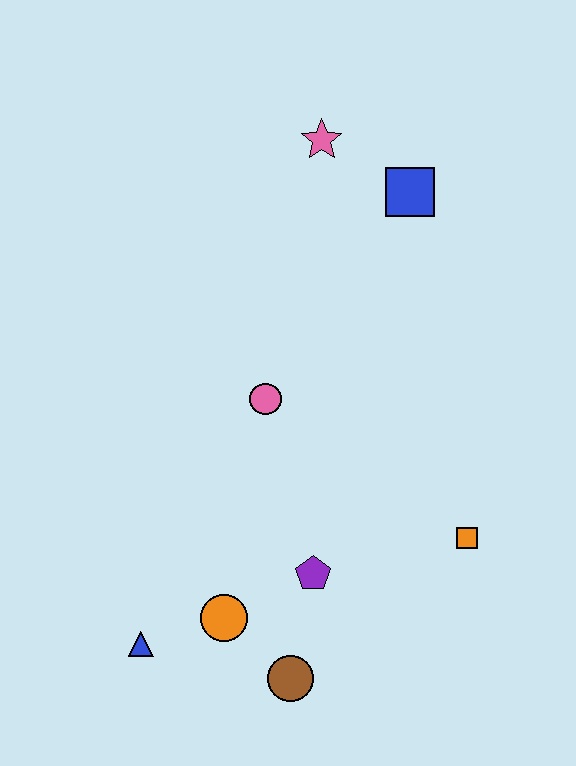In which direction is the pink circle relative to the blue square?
The pink circle is below the blue square.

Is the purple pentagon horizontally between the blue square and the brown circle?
Yes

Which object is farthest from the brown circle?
The pink star is farthest from the brown circle.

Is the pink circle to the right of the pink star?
No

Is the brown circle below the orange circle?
Yes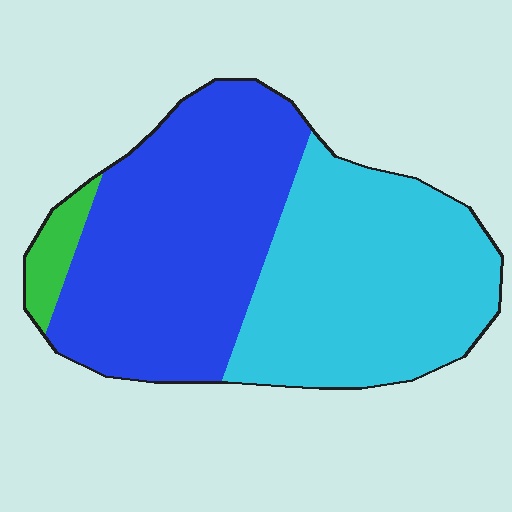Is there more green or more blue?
Blue.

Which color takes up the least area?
Green, at roughly 5%.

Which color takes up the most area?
Blue, at roughly 50%.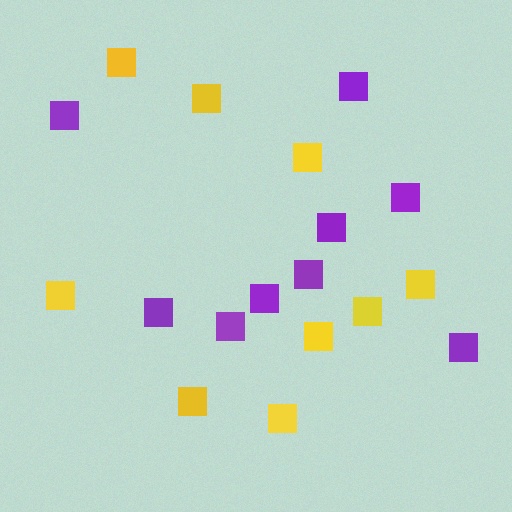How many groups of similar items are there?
There are 2 groups: one group of yellow squares (9) and one group of purple squares (9).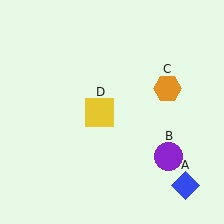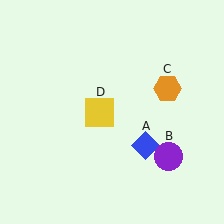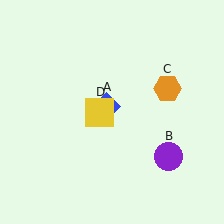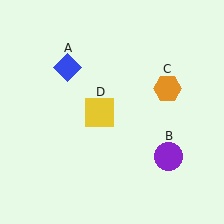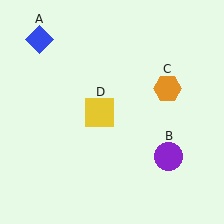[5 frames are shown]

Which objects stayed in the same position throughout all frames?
Purple circle (object B) and orange hexagon (object C) and yellow square (object D) remained stationary.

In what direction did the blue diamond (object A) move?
The blue diamond (object A) moved up and to the left.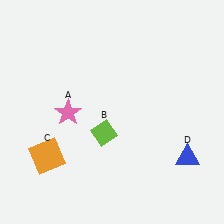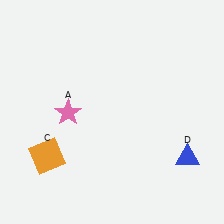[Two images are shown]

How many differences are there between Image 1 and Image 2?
There is 1 difference between the two images.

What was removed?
The lime diamond (B) was removed in Image 2.